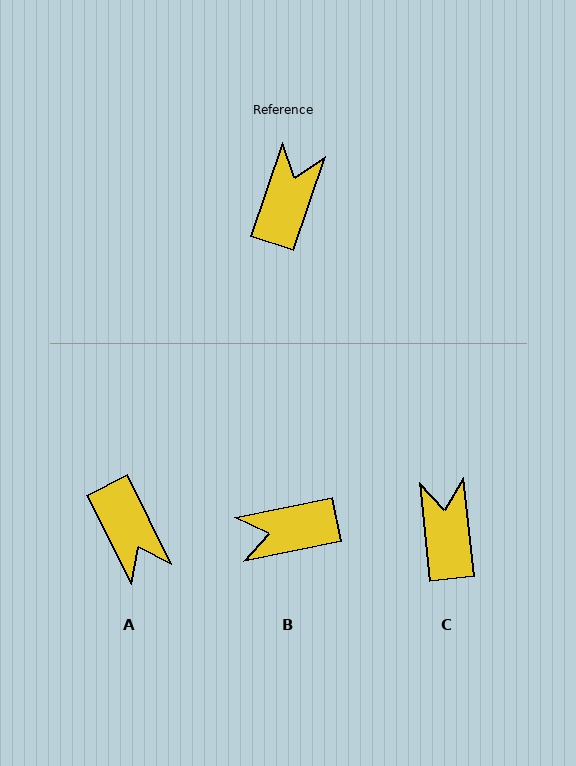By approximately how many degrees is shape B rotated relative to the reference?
Approximately 120 degrees counter-clockwise.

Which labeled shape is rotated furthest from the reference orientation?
A, about 134 degrees away.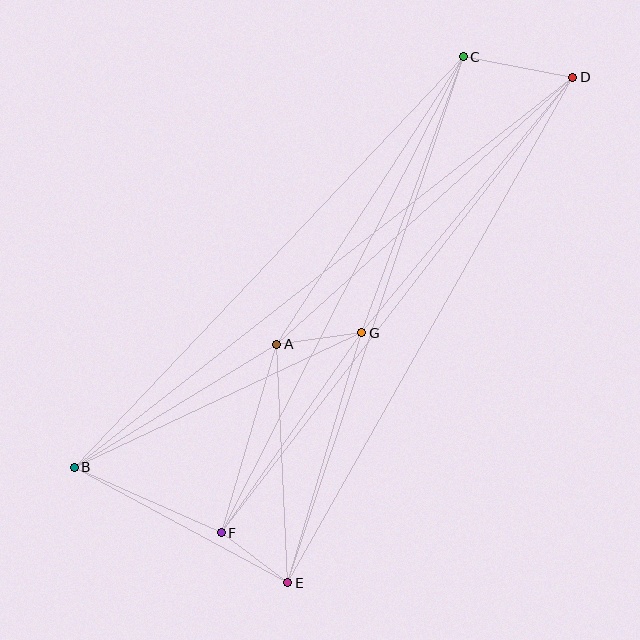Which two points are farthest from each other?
Points B and D are farthest from each other.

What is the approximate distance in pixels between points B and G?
The distance between B and G is approximately 317 pixels.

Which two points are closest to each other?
Points E and F are closest to each other.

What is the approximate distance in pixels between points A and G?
The distance between A and G is approximately 86 pixels.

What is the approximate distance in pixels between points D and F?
The distance between D and F is approximately 575 pixels.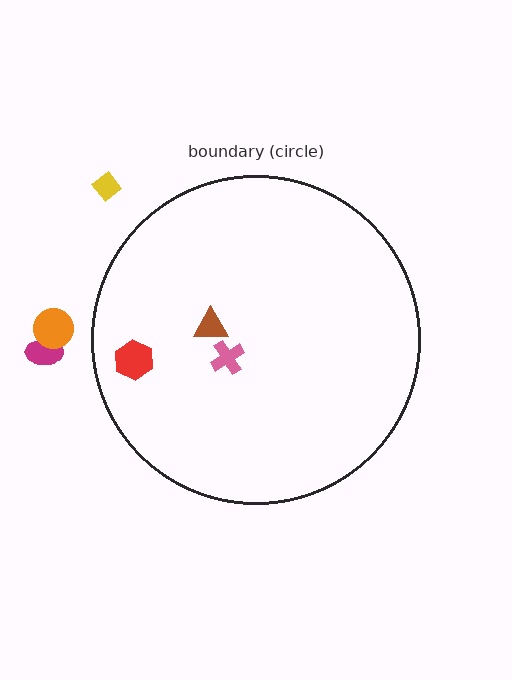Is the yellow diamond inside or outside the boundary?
Outside.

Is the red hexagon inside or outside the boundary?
Inside.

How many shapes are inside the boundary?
3 inside, 3 outside.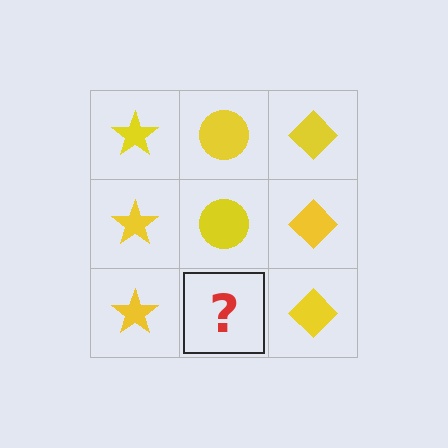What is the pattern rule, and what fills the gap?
The rule is that each column has a consistent shape. The gap should be filled with a yellow circle.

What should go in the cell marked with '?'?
The missing cell should contain a yellow circle.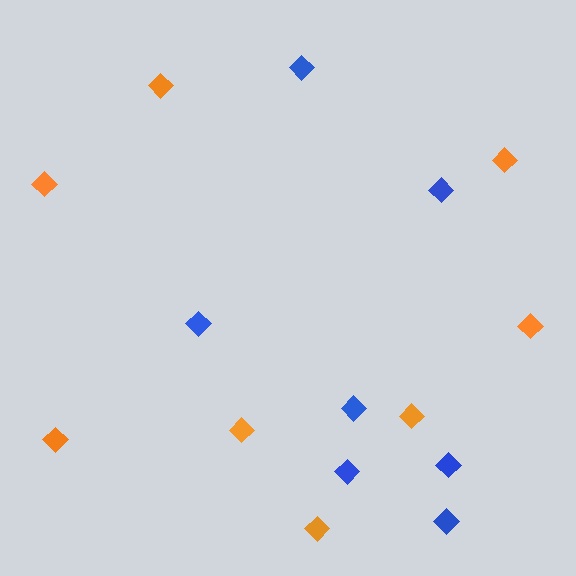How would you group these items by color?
There are 2 groups: one group of orange diamonds (8) and one group of blue diamonds (7).